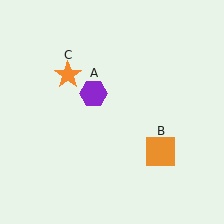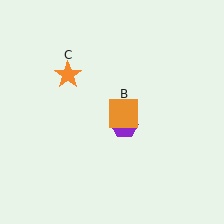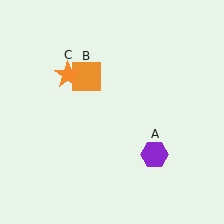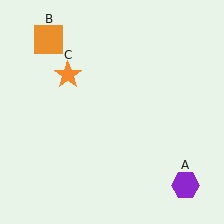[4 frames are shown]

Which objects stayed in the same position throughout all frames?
Orange star (object C) remained stationary.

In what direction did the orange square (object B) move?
The orange square (object B) moved up and to the left.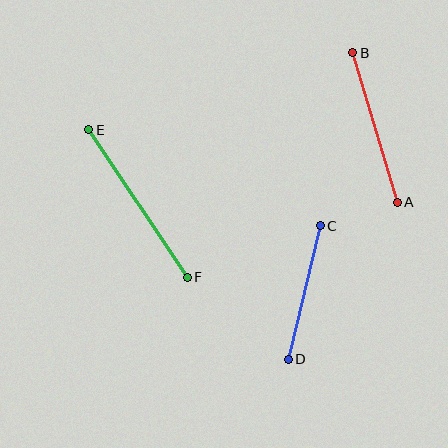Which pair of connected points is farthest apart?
Points E and F are farthest apart.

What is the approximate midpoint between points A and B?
The midpoint is at approximately (375, 128) pixels.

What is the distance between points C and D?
The distance is approximately 137 pixels.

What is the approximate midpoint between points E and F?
The midpoint is at approximately (138, 203) pixels.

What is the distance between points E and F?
The distance is approximately 178 pixels.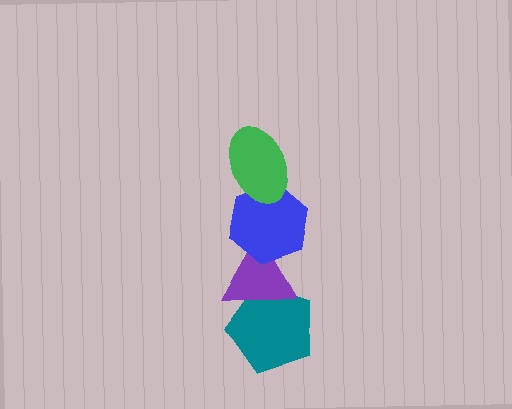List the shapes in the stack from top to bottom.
From top to bottom: the green ellipse, the blue hexagon, the purple triangle, the teal pentagon.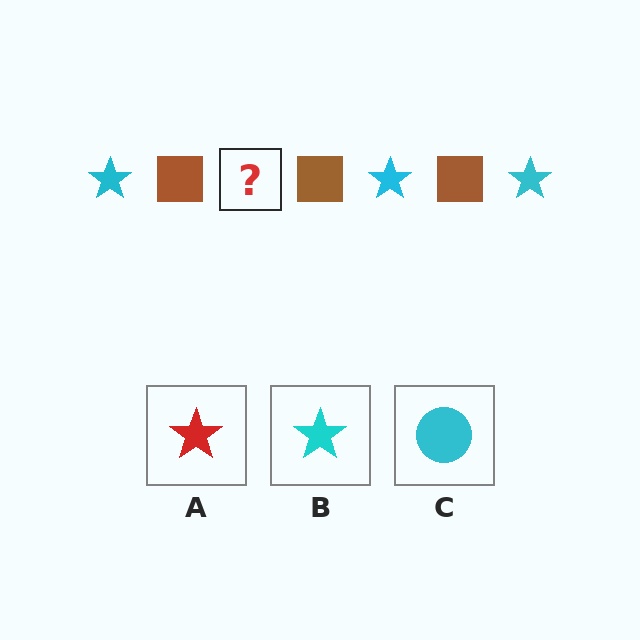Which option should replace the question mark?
Option B.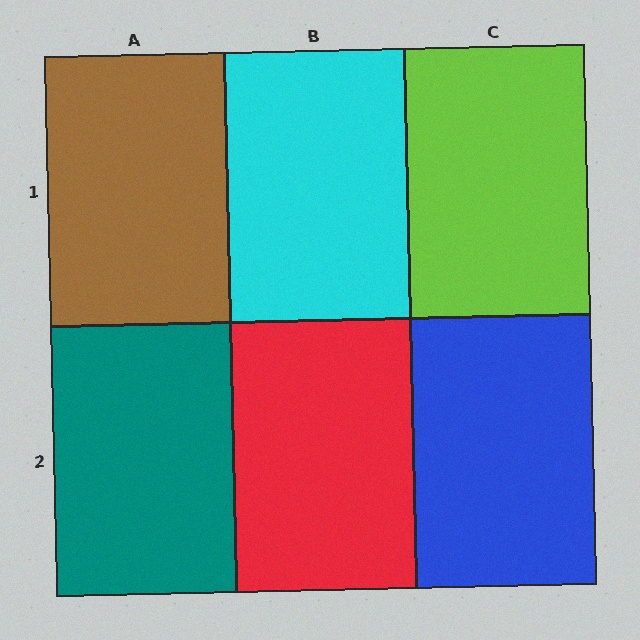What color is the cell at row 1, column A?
Brown.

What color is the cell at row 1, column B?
Cyan.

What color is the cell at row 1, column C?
Lime.